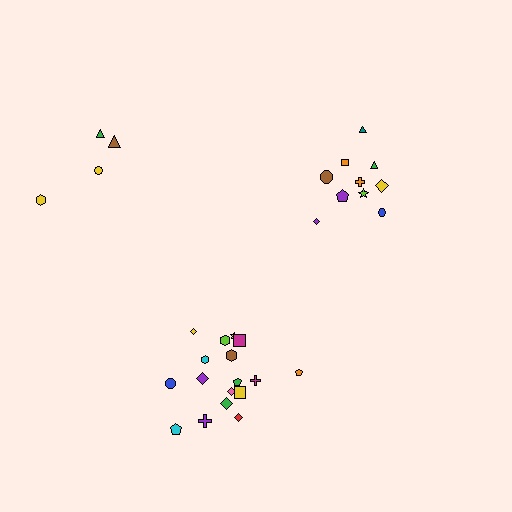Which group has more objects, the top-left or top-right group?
The top-right group.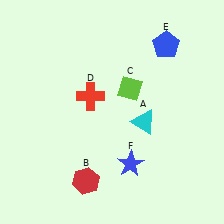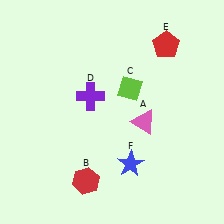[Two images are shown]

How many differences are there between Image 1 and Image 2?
There are 3 differences between the two images.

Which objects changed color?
A changed from cyan to pink. D changed from red to purple. E changed from blue to red.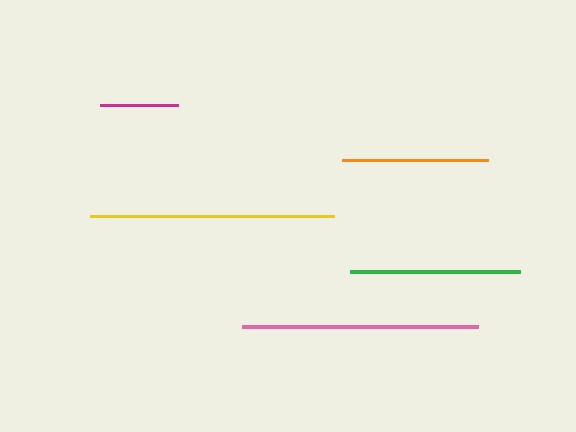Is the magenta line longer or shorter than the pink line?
The pink line is longer than the magenta line.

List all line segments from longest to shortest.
From longest to shortest: yellow, pink, green, orange, magenta.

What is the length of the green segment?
The green segment is approximately 170 pixels long.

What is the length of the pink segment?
The pink segment is approximately 236 pixels long.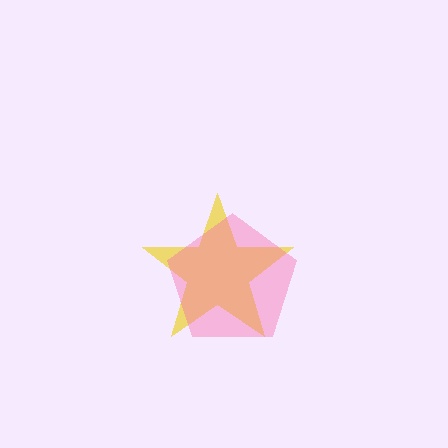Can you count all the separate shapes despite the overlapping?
Yes, there are 2 separate shapes.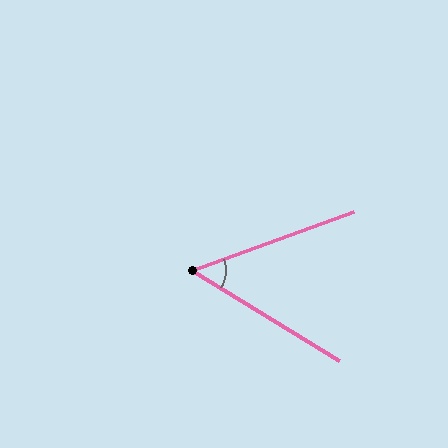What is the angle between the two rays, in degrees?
Approximately 51 degrees.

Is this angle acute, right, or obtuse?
It is acute.